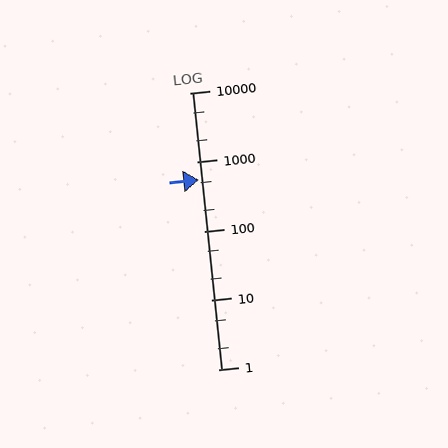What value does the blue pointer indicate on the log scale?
The pointer indicates approximately 550.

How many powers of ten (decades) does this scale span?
The scale spans 4 decades, from 1 to 10000.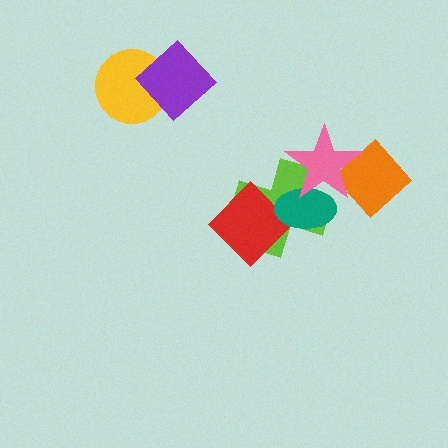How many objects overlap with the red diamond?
2 objects overlap with the red diamond.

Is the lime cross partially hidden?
Yes, it is partially covered by another shape.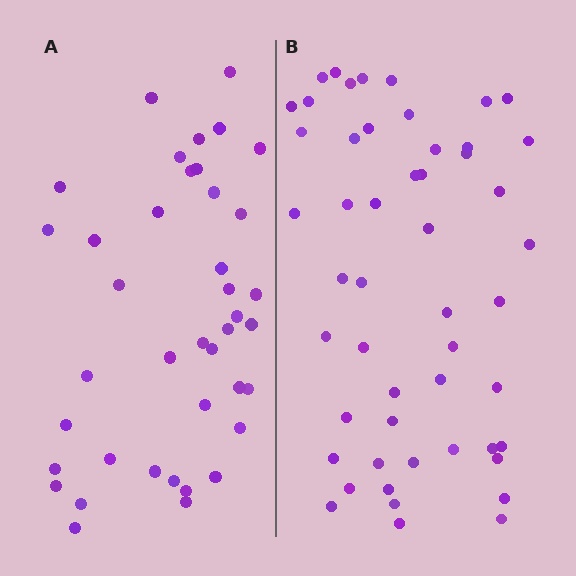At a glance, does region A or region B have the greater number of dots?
Region B (the right region) has more dots.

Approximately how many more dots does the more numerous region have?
Region B has roughly 12 or so more dots than region A.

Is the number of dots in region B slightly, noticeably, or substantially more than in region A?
Region B has noticeably more, but not dramatically so. The ratio is roughly 1.3 to 1.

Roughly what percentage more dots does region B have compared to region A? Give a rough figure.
About 30% more.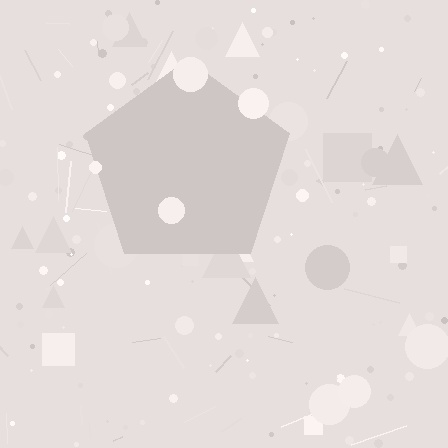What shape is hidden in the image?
A pentagon is hidden in the image.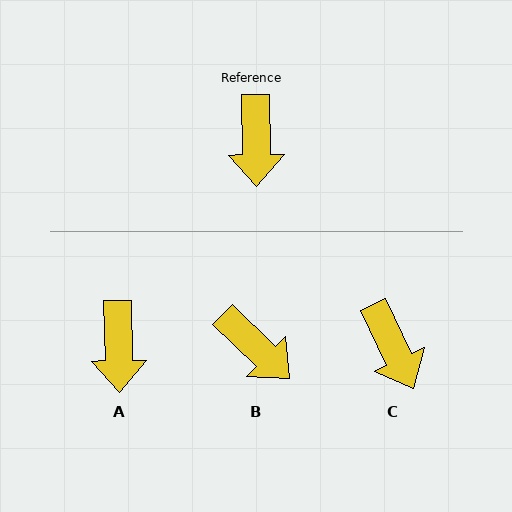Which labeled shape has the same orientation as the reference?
A.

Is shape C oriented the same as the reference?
No, it is off by about 24 degrees.